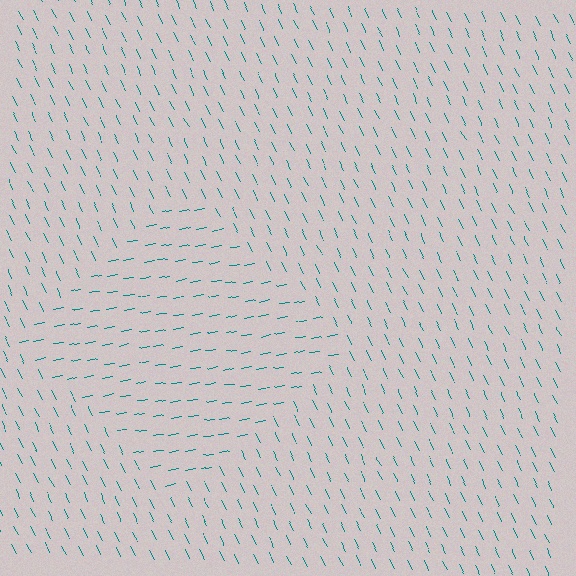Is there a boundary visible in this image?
Yes, there is a texture boundary formed by a change in line orientation.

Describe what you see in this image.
The image is filled with small teal line segments. A diamond region in the image has lines oriented differently from the surrounding lines, creating a visible texture boundary.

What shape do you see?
I see a diamond.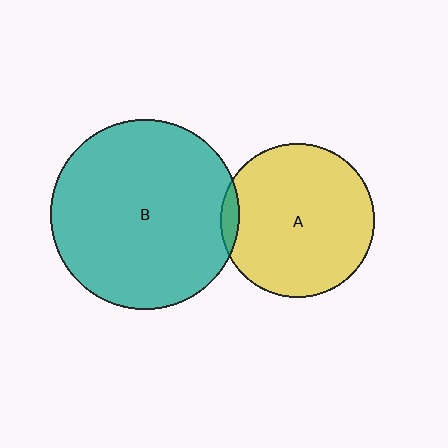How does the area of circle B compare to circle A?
Approximately 1.5 times.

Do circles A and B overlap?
Yes.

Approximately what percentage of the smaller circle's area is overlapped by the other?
Approximately 5%.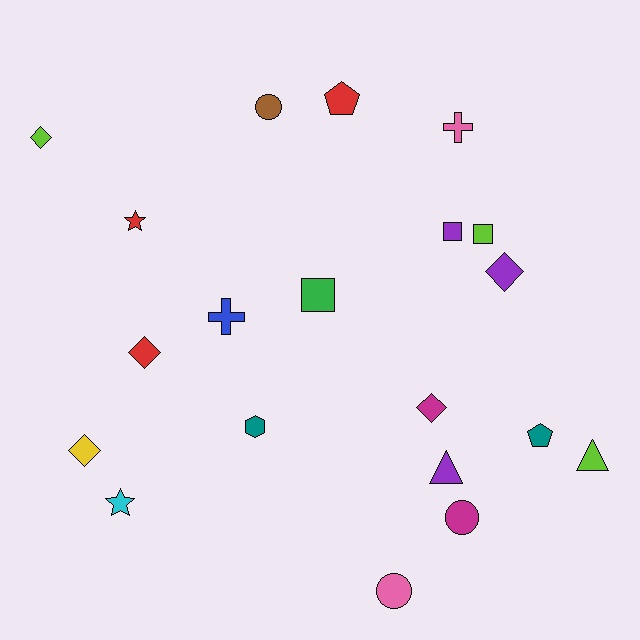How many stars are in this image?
There are 2 stars.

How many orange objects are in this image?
There are no orange objects.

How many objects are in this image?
There are 20 objects.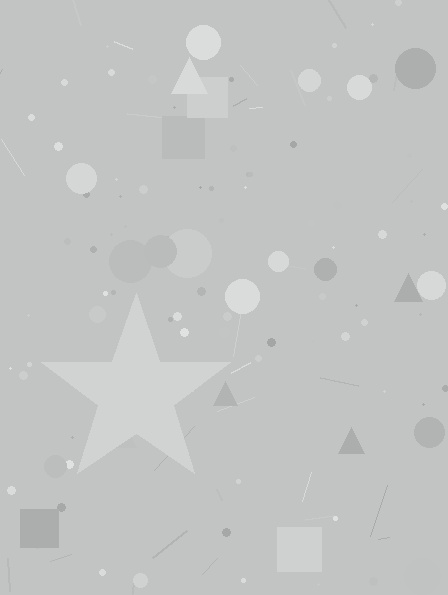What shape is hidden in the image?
A star is hidden in the image.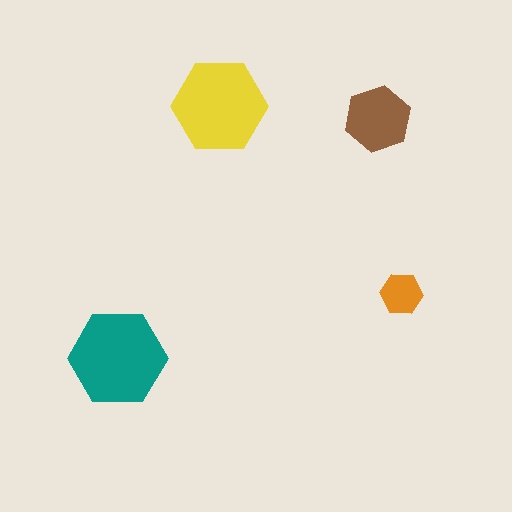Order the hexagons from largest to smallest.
the teal one, the yellow one, the brown one, the orange one.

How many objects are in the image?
There are 4 objects in the image.